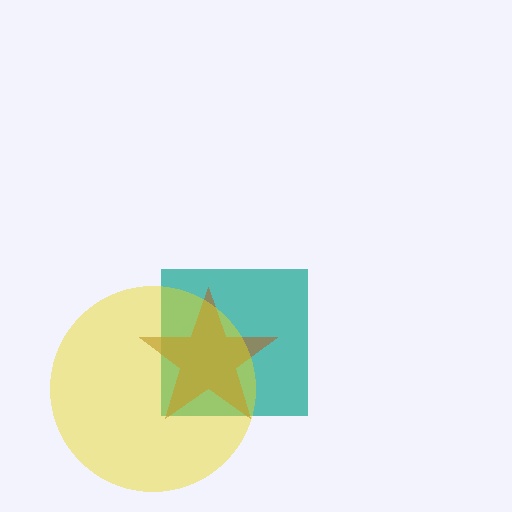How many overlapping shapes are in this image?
There are 3 overlapping shapes in the image.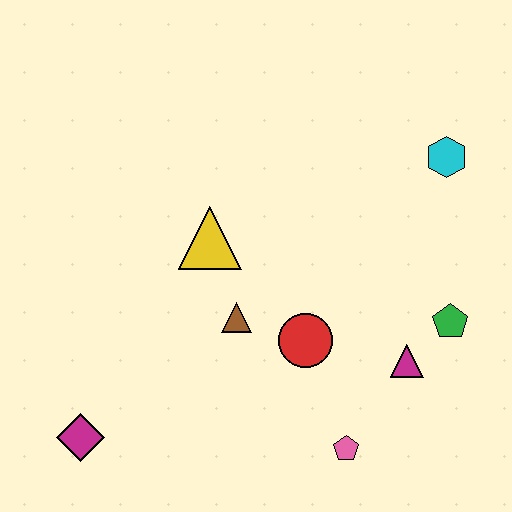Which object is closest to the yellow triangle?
The brown triangle is closest to the yellow triangle.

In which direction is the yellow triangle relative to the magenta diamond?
The yellow triangle is above the magenta diamond.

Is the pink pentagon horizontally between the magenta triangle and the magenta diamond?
Yes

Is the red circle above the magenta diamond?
Yes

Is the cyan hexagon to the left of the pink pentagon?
No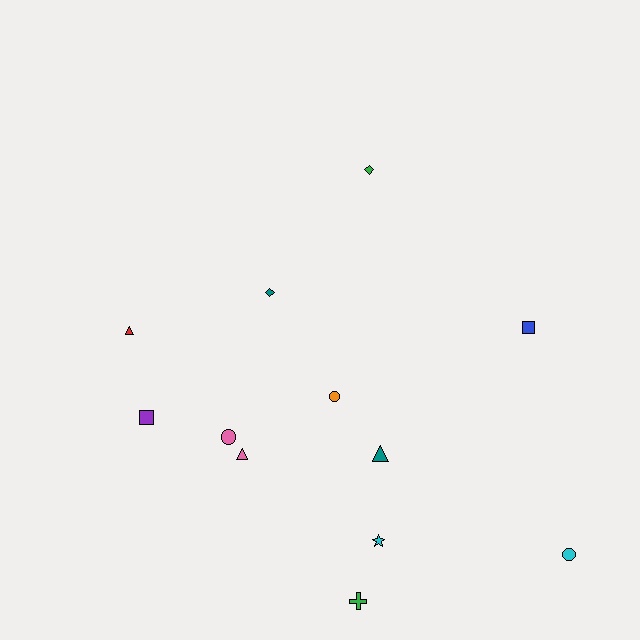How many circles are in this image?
There are 3 circles.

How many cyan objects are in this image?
There are 2 cyan objects.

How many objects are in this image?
There are 12 objects.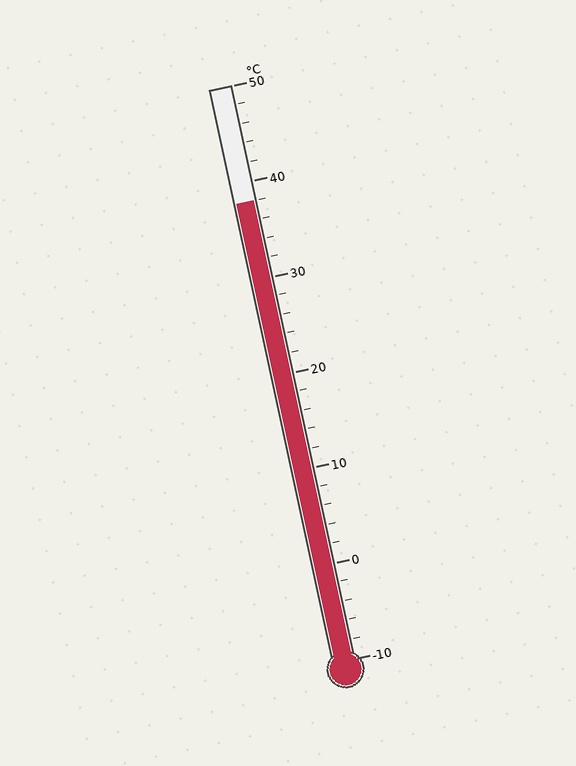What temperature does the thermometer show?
The thermometer shows approximately 38°C.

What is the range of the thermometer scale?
The thermometer scale ranges from -10°C to 50°C.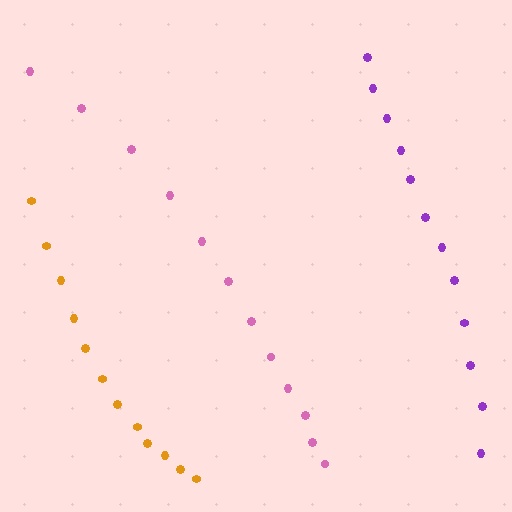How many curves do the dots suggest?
There are 3 distinct paths.